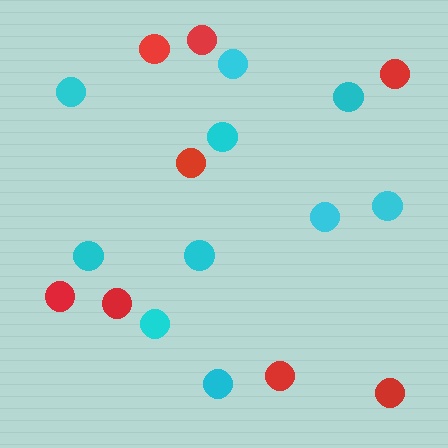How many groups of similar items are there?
There are 2 groups: one group of cyan circles (10) and one group of red circles (8).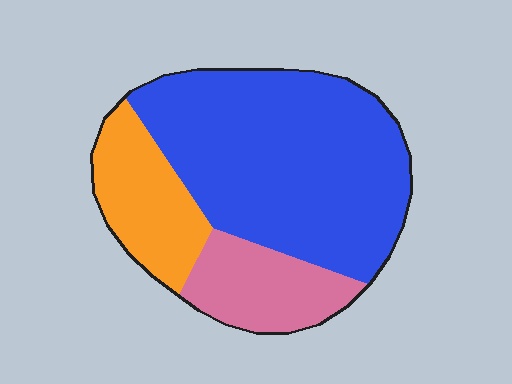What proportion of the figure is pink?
Pink takes up between a sixth and a third of the figure.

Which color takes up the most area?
Blue, at roughly 65%.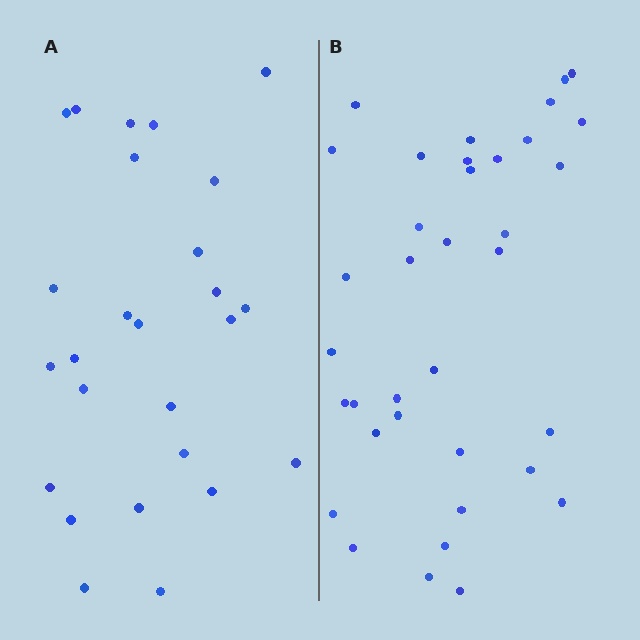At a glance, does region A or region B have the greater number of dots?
Region B (the right region) has more dots.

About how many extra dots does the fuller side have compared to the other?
Region B has roughly 10 or so more dots than region A.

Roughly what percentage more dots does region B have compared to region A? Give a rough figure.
About 40% more.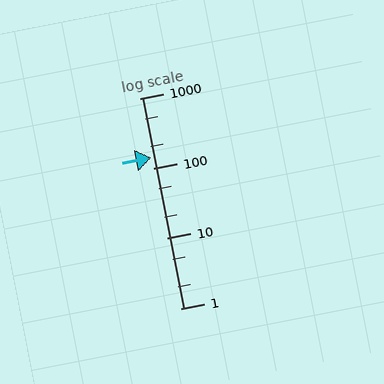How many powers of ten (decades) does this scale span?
The scale spans 3 decades, from 1 to 1000.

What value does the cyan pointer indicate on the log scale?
The pointer indicates approximately 140.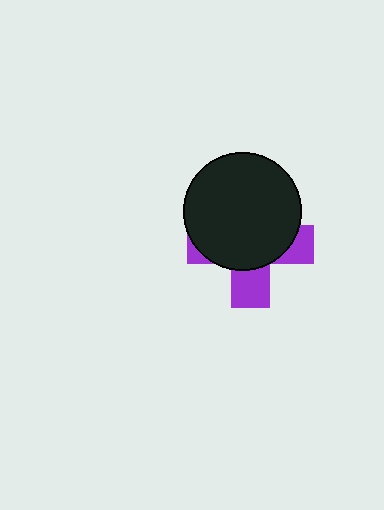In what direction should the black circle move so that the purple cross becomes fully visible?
The black circle should move up. That is the shortest direction to clear the overlap and leave the purple cross fully visible.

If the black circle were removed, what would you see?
You would see the complete purple cross.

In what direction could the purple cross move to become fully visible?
The purple cross could move down. That would shift it out from behind the black circle entirely.